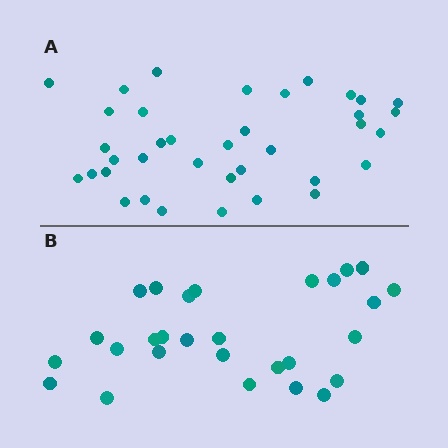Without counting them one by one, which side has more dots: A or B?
Region A (the top region) has more dots.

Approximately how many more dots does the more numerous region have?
Region A has roughly 8 or so more dots than region B.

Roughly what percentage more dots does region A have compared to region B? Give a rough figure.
About 30% more.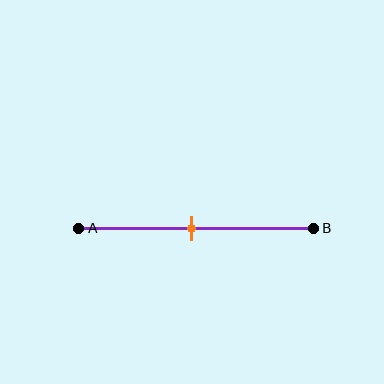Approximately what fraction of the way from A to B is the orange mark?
The orange mark is approximately 50% of the way from A to B.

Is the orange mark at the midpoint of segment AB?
Yes, the mark is approximately at the midpoint.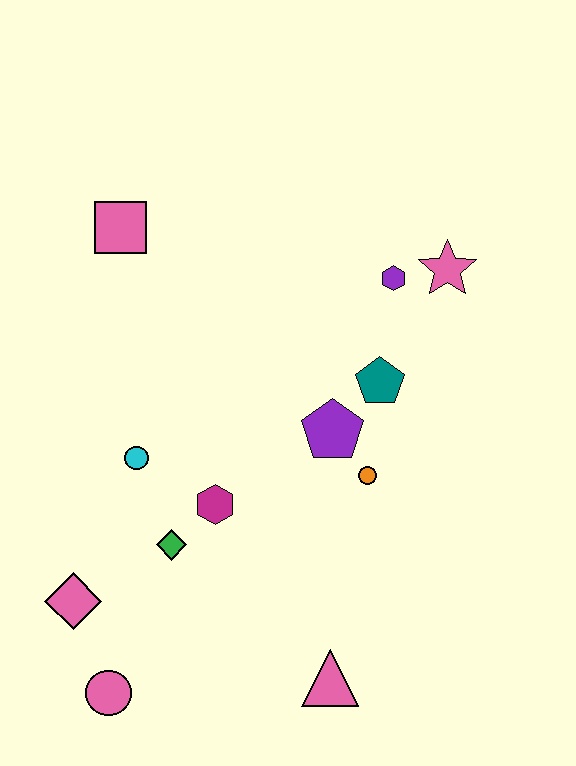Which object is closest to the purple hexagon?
The pink star is closest to the purple hexagon.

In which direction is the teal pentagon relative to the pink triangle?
The teal pentagon is above the pink triangle.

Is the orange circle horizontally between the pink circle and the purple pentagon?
No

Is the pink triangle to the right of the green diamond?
Yes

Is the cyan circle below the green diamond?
No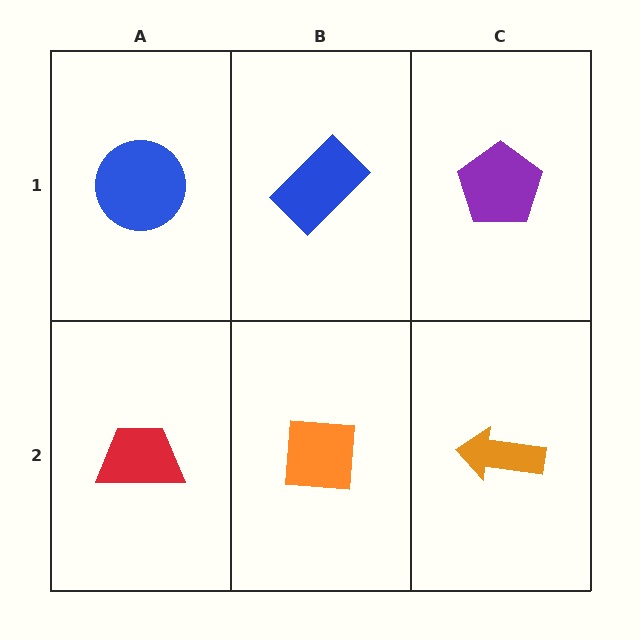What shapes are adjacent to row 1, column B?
An orange square (row 2, column B), a blue circle (row 1, column A), a purple pentagon (row 1, column C).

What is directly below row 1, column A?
A red trapezoid.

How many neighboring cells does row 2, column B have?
3.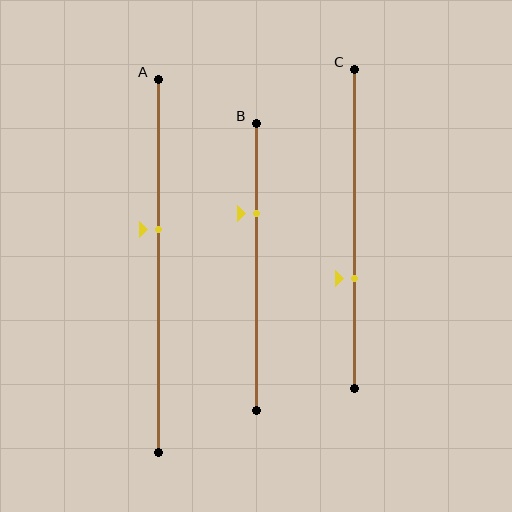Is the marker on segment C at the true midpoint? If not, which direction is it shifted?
No, the marker on segment C is shifted downward by about 15% of the segment length.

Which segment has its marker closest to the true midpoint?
Segment A has its marker closest to the true midpoint.